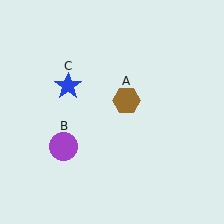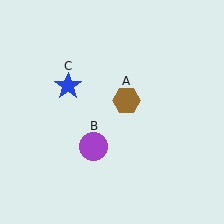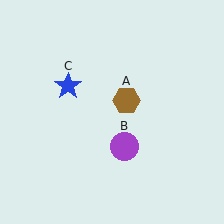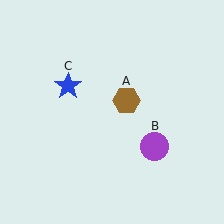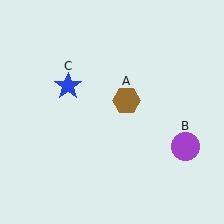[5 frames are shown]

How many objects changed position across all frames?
1 object changed position: purple circle (object B).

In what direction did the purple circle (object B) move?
The purple circle (object B) moved right.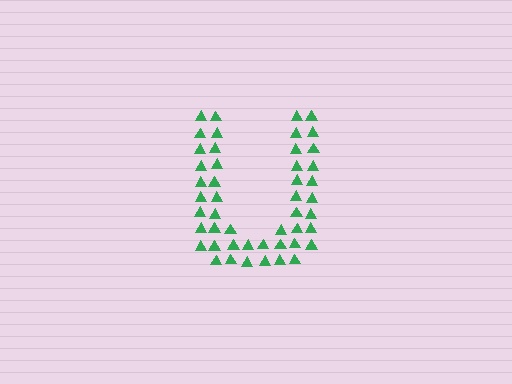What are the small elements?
The small elements are triangles.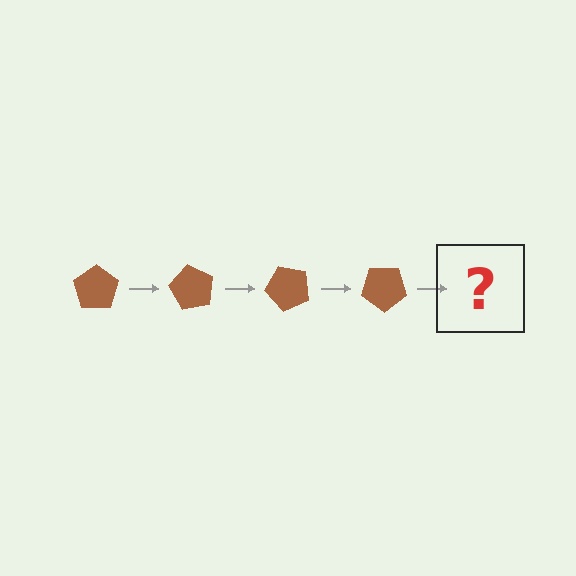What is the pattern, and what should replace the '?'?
The pattern is that the pentagon rotates 60 degrees each step. The '?' should be a brown pentagon rotated 240 degrees.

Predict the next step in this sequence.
The next step is a brown pentagon rotated 240 degrees.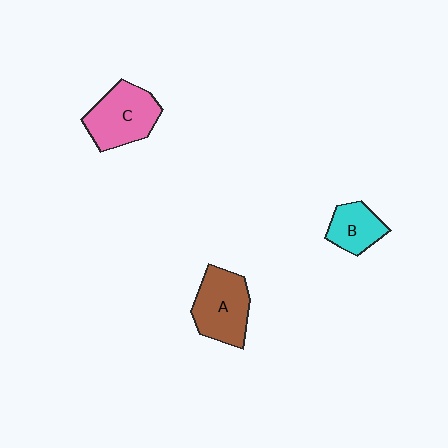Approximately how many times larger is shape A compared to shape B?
Approximately 1.6 times.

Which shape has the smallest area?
Shape B (cyan).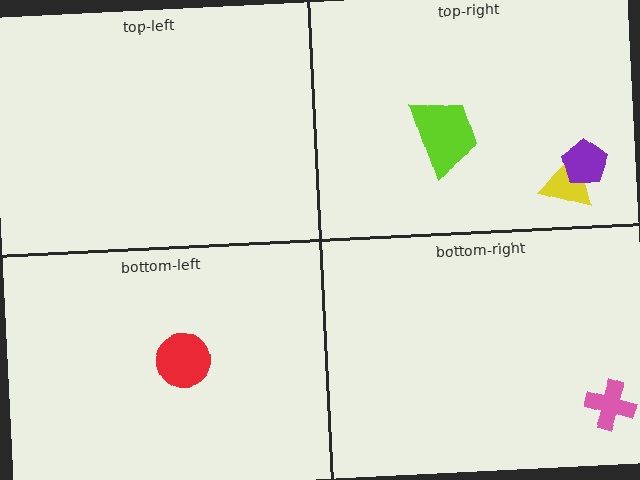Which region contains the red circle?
The bottom-left region.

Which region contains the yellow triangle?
The top-right region.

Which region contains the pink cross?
The bottom-right region.